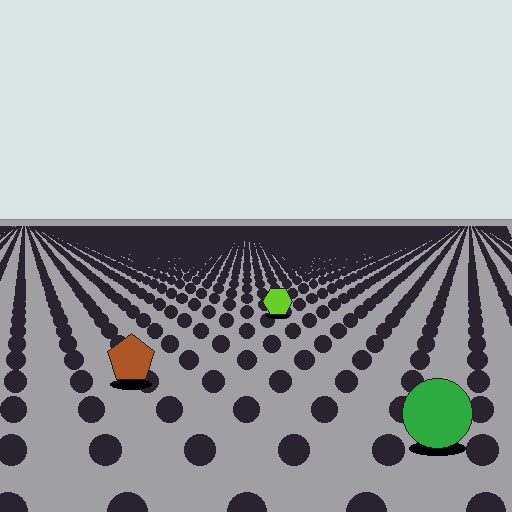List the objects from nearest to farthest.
From nearest to farthest: the green circle, the brown pentagon, the lime hexagon.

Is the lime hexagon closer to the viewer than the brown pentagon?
No. The brown pentagon is closer — you can tell from the texture gradient: the ground texture is coarser near it.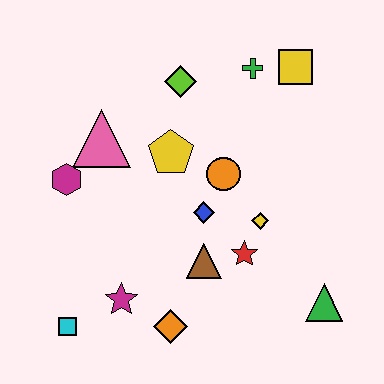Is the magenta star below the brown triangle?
Yes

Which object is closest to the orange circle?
The blue diamond is closest to the orange circle.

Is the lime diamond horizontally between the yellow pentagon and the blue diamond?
Yes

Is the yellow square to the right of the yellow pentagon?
Yes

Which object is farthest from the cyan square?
The yellow square is farthest from the cyan square.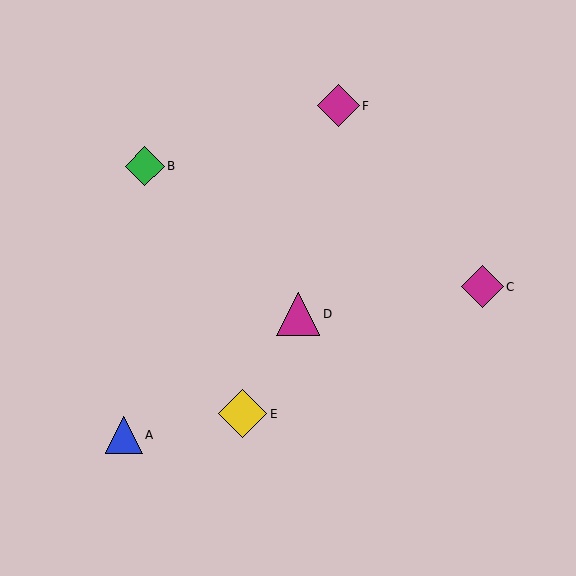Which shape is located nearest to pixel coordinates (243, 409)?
The yellow diamond (labeled E) at (242, 414) is nearest to that location.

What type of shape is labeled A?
Shape A is a blue triangle.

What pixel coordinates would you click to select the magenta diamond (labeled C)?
Click at (482, 287) to select the magenta diamond C.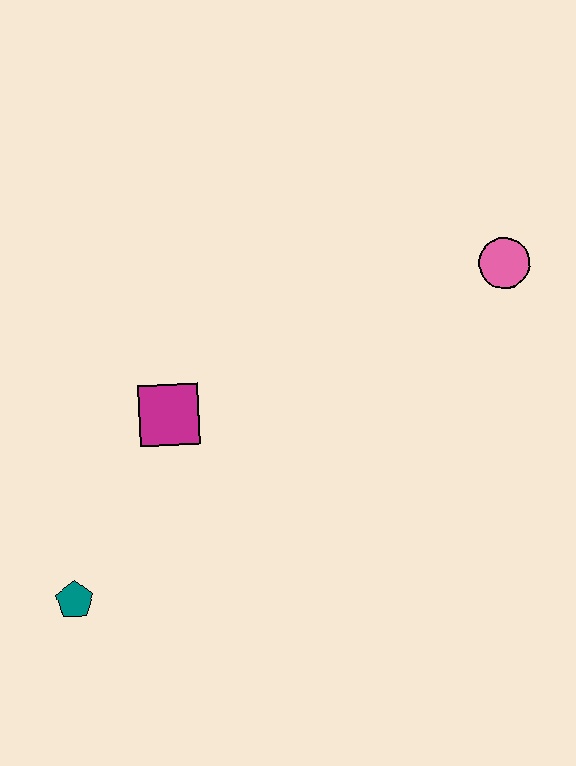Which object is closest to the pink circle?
The magenta square is closest to the pink circle.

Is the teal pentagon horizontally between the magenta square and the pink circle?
No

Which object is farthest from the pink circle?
The teal pentagon is farthest from the pink circle.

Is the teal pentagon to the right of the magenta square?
No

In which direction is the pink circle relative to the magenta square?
The pink circle is to the right of the magenta square.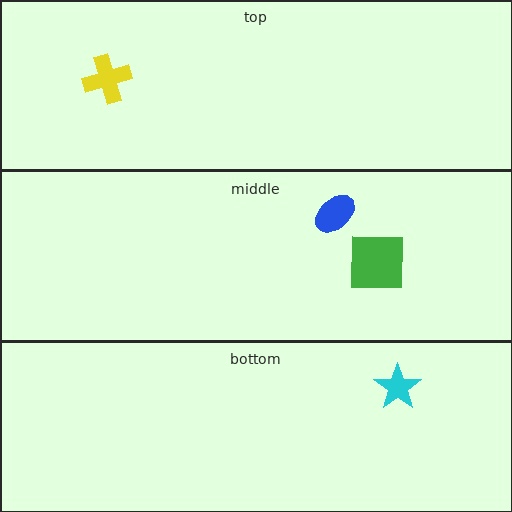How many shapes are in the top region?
1.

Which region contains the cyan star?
The bottom region.